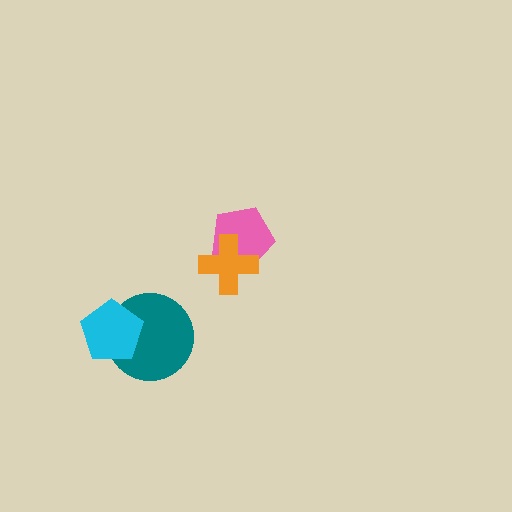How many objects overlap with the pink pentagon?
1 object overlaps with the pink pentagon.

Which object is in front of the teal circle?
The cyan pentagon is in front of the teal circle.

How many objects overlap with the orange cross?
1 object overlaps with the orange cross.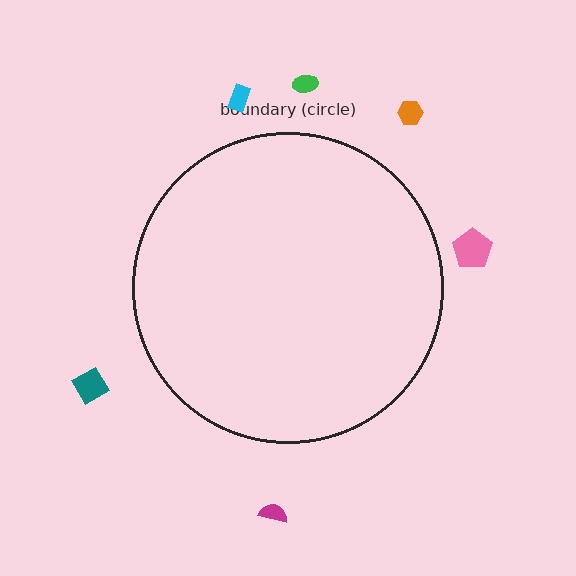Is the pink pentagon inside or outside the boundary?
Outside.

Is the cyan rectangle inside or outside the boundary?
Outside.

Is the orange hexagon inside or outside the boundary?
Outside.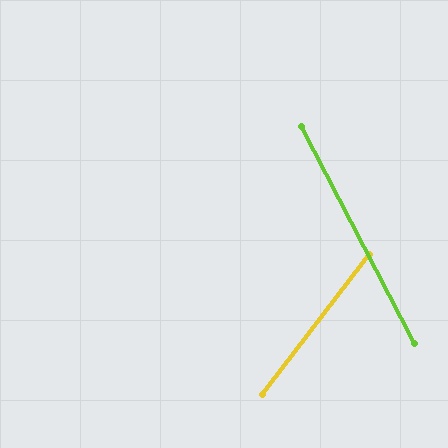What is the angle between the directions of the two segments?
Approximately 65 degrees.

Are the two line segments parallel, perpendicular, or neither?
Neither parallel nor perpendicular — they differ by about 65°.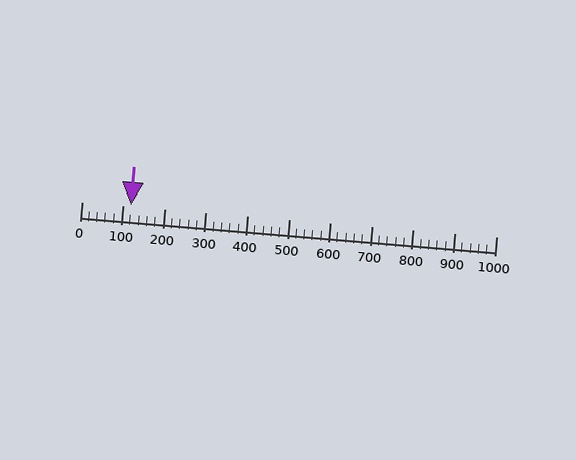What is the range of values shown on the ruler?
The ruler shows values from 0 to 1000.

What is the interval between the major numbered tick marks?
The major tick marks are spaced 100 units apart.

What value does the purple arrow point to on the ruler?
The purple arrow points to approximately 120.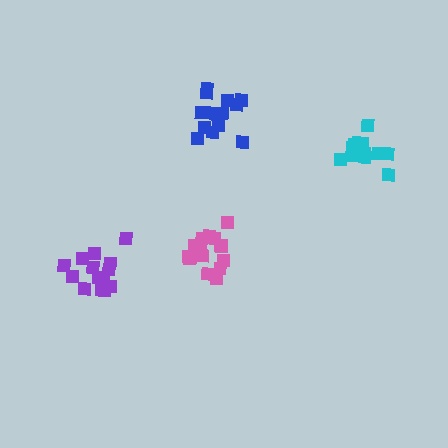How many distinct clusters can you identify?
There are 4 distinct clusters.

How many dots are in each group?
Group 1: 16 dots, Group 2: 14 dots, Group 3: 14 dots, Group 4: 14 dots (58 total).